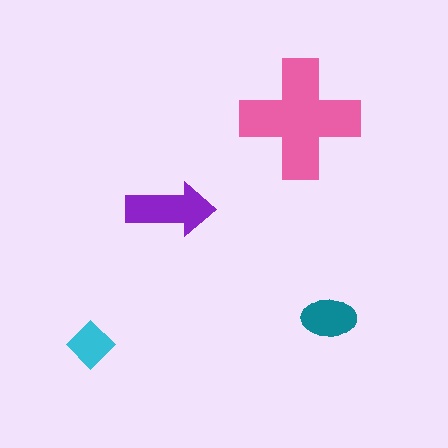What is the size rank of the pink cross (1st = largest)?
1st.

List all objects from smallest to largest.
The cyan diamond, the teal ellipse, the purple arrow, the pink cross.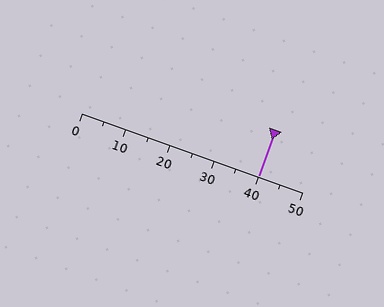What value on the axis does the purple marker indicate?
The marker indicates approximately 40.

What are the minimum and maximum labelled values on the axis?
The axis runs from 0 to 50.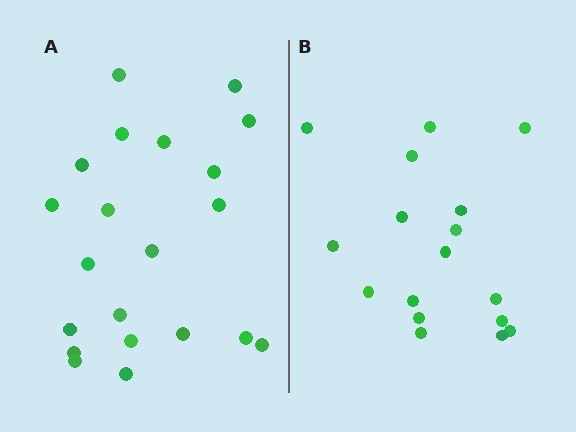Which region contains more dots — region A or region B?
Region A (the left region) has more dots.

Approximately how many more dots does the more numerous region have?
Region A has about 4 more dots than region B.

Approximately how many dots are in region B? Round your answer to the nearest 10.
About 20 dots. (The exact count is 17, which rounds to 20.)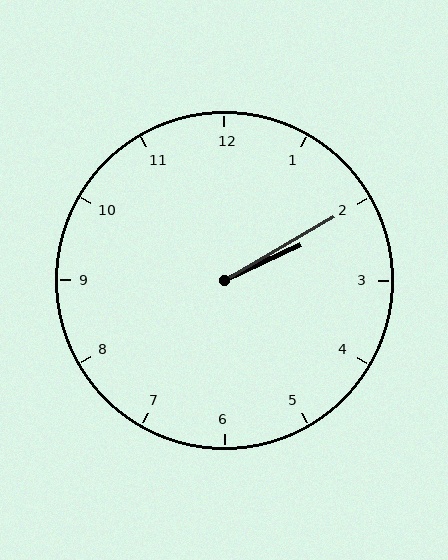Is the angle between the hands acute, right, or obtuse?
It is acute.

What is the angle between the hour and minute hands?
Approximately 5 degrees.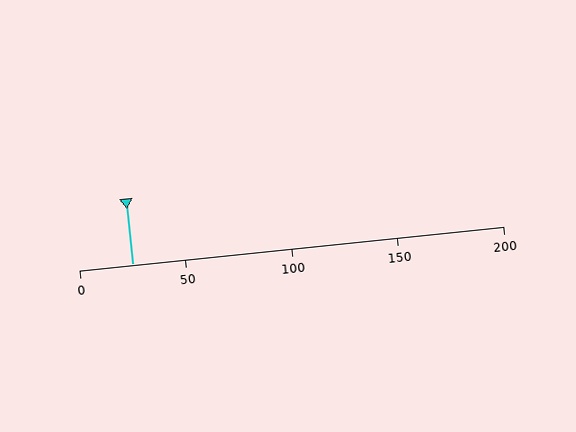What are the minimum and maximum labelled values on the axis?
The axis runs from 0 to 200.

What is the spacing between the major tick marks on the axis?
The major ticks are spaced 50 apart.